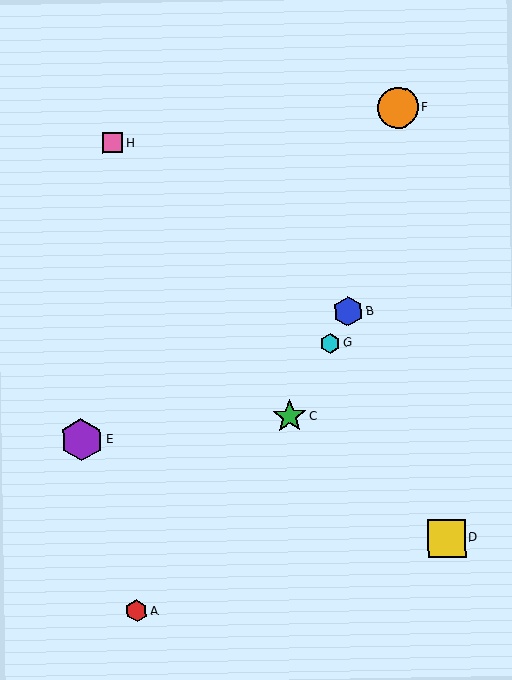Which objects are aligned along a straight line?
Objects B, C, G are aligned along a straight line.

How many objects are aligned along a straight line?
3 objects (B, C, G) are aligned along a straight line.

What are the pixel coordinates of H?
Object H is at (112, 143).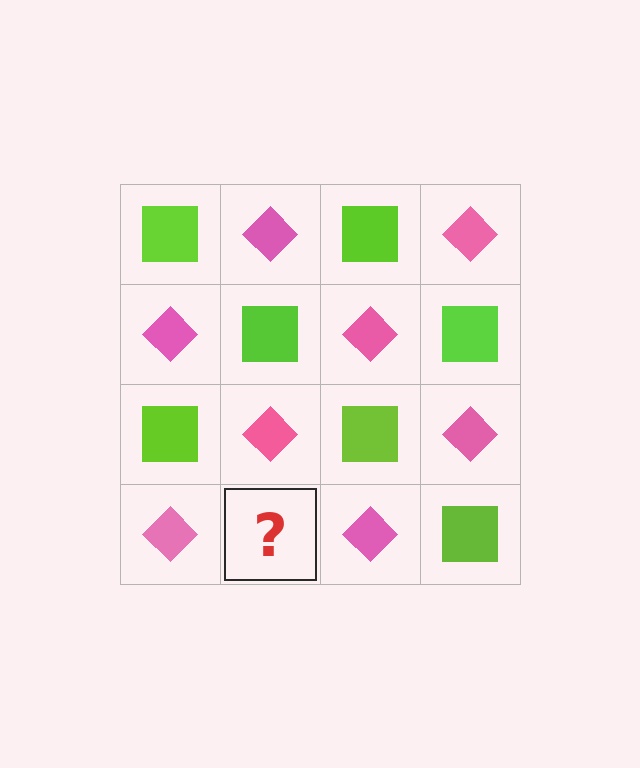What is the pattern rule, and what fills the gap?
The rule is that it alternates lime square and pink diamond in a checkerboard pattern. The gap should be filled with a lime square.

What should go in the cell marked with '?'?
The missing cell should contain a lime square.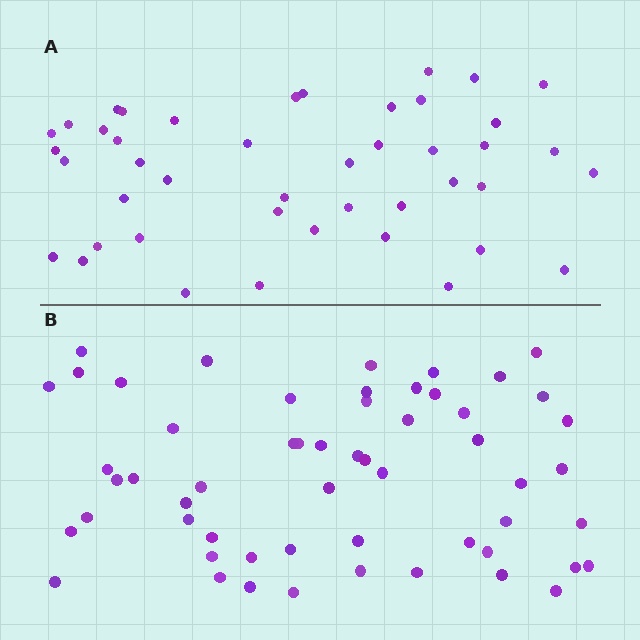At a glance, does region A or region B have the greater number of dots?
Region B (the bottom region) has more dots.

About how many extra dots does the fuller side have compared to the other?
Region B has roughly 12 or so more dots than region A.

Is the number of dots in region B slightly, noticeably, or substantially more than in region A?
Region B has noticeably more, but not dramatically so. The ratio is roughly 1.3 to 1.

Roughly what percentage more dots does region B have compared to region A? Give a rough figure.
About 25% more.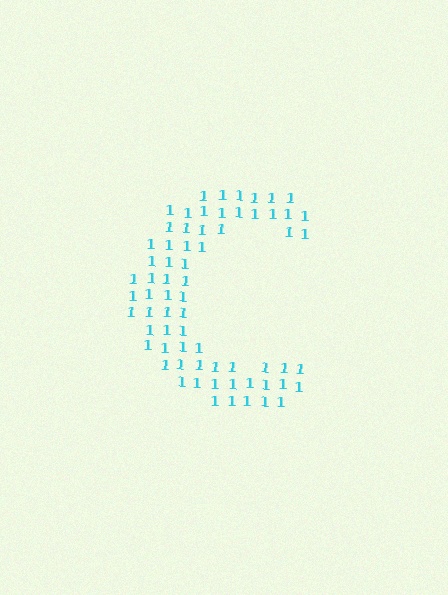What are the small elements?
The small elements are digit 1's.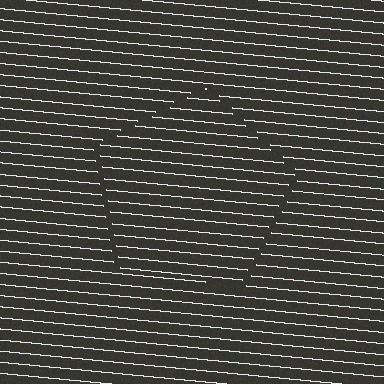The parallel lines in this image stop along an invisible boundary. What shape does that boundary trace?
An illusory pentagon. The interior of the shape contains the same grating, shifted by half a period — the contour is defined by the phase discontinuity where line-ends from the inner and outer gratings abut.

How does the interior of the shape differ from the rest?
The interior of the shape contains the same grating, shifted by half a period — the contour is defined by the phase discontinuity where line-ends from the inner and outer gratings abut.